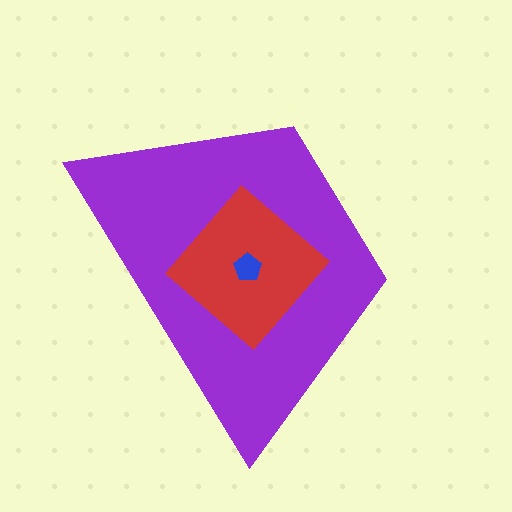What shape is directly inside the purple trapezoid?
The red diamond.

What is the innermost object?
The blue pentagon.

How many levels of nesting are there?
3.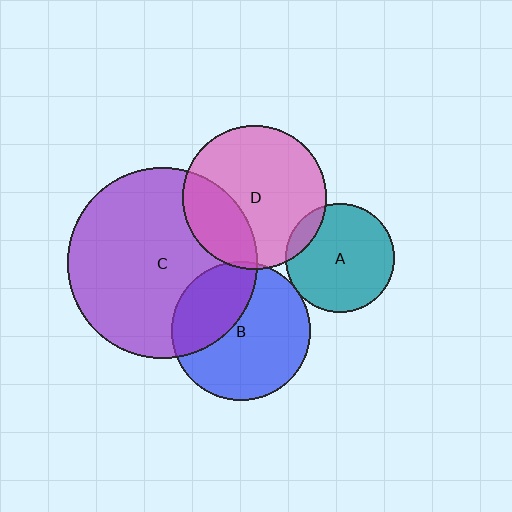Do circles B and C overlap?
Yes.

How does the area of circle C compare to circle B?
Approximately 1.9 times.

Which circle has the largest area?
Circle C (purple).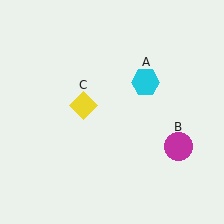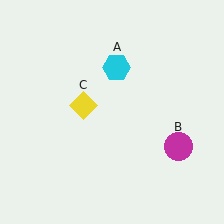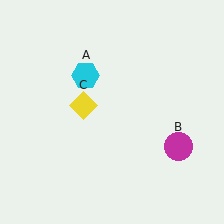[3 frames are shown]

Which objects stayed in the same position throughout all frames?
Magenta circle (object B) and yellow diamond (object C) remained stationary.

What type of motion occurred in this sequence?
The cyan hexagon (object A) rotated counterclockwise around the center of the scene.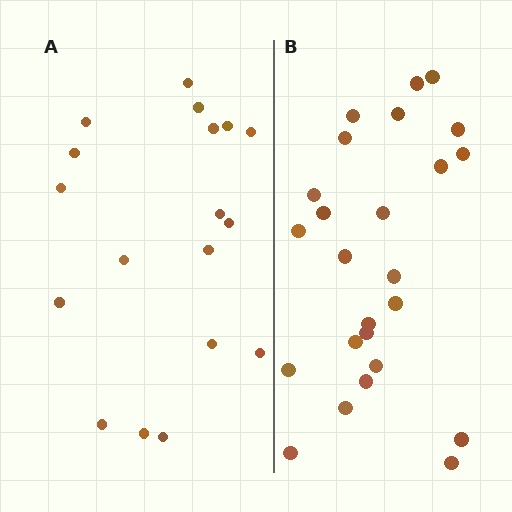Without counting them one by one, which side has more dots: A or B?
Region B (the right region) has more dots.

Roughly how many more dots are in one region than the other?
Region B has roughly 8 or so more dots than region A.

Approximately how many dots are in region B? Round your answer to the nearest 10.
About 20 dots. (The exact count is 25, which rounds to 20.)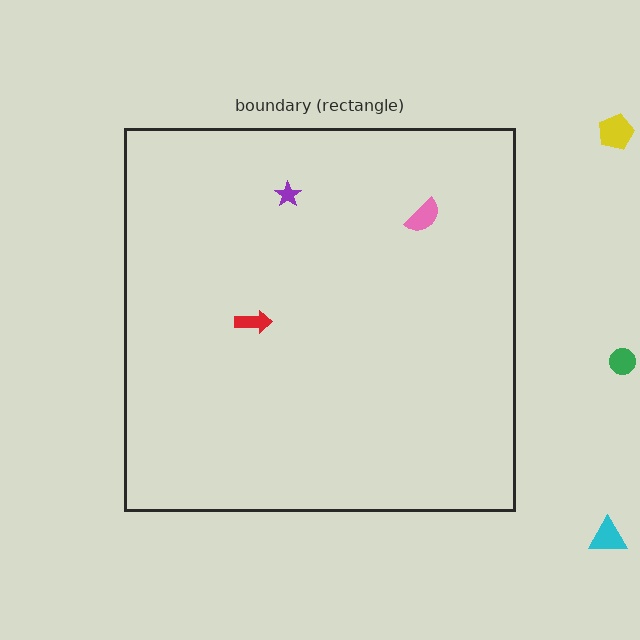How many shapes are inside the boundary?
3 inside, 3 outside.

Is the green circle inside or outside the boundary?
Outside.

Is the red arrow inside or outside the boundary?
Inside.